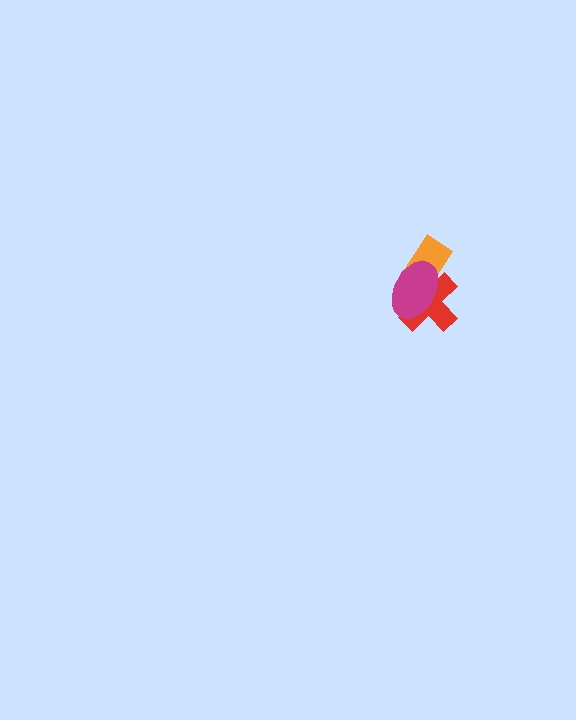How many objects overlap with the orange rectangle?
2 objects overlap with the orange rectangle.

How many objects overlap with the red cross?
2 objects overlap with the red cross.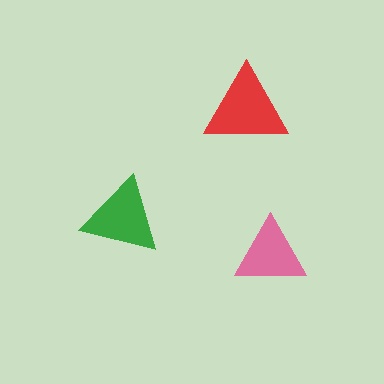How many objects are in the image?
There are 3 objects in the image.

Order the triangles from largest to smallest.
the red one, the green one, the pink one.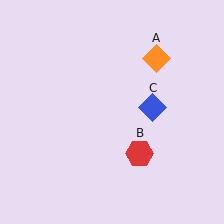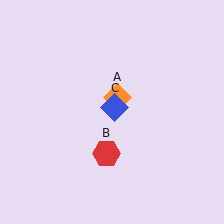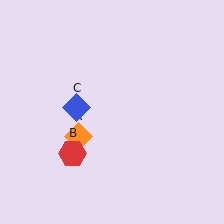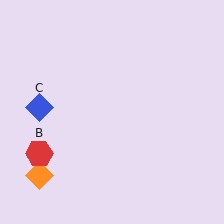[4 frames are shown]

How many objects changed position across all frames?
3 objects changed position: orange diamond (object A), red hexagon (object B), blue diamond (object C).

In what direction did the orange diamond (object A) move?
The orange diamond (object A) moved down and to the left.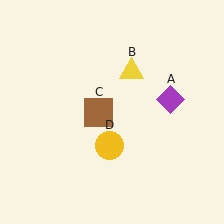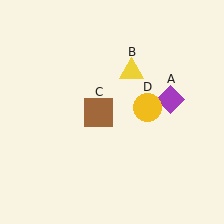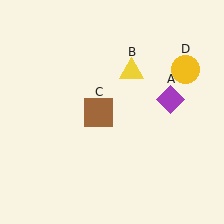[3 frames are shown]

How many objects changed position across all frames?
1 object changed position: yellow circle (object D).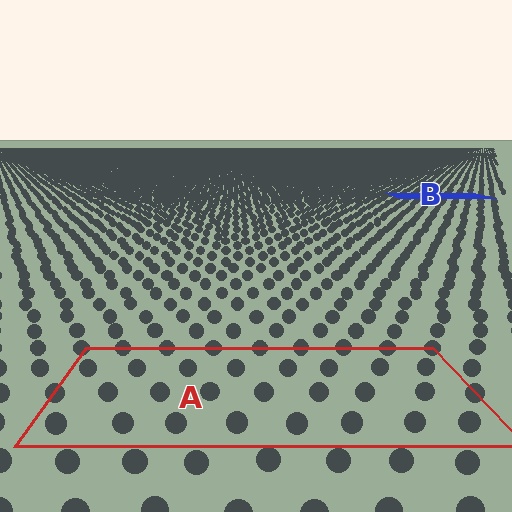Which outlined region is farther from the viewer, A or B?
Region B is farther from the viewer — the texture elements inside it appear smaller and more densely packed.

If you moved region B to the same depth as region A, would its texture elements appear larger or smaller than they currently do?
They would appear larger. At a closer depth, the same texture elements are projected at a bigger on-screen size.